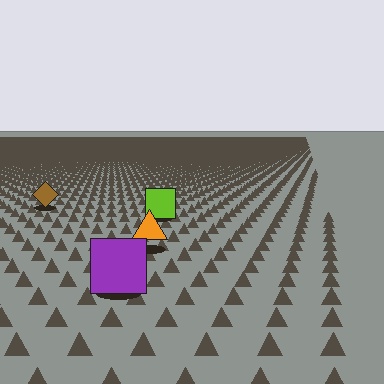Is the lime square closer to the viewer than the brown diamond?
Yes. The lime square is closer — you can tell from the texture gradient: the ground texture is coarser near it.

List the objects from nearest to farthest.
From nearest to farthest: the purple square, the orange triangle, the lime square, the brown diamond.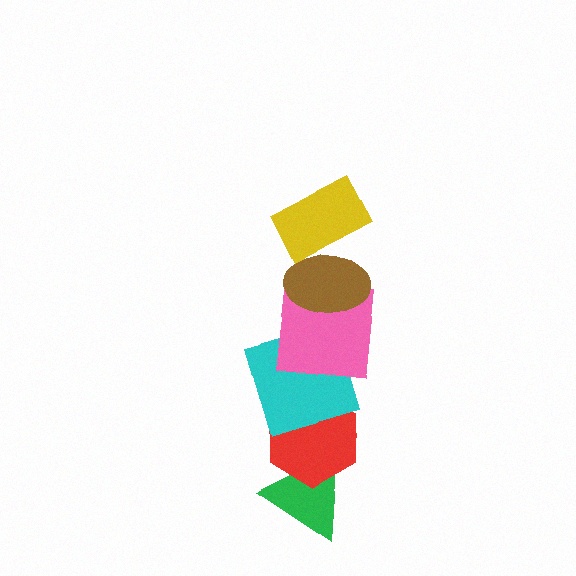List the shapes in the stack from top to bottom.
From top to bottom: the yellow rectangle, the brown ellipse, the pink square, the cyan square, the red hexagon, the green triangle.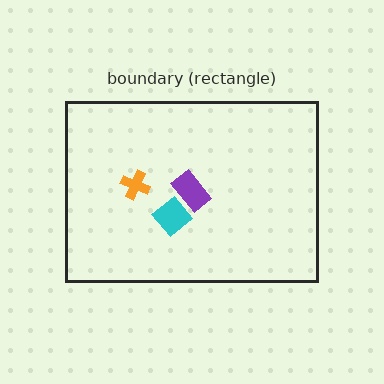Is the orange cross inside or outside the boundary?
Inside.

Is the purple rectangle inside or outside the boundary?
Inside.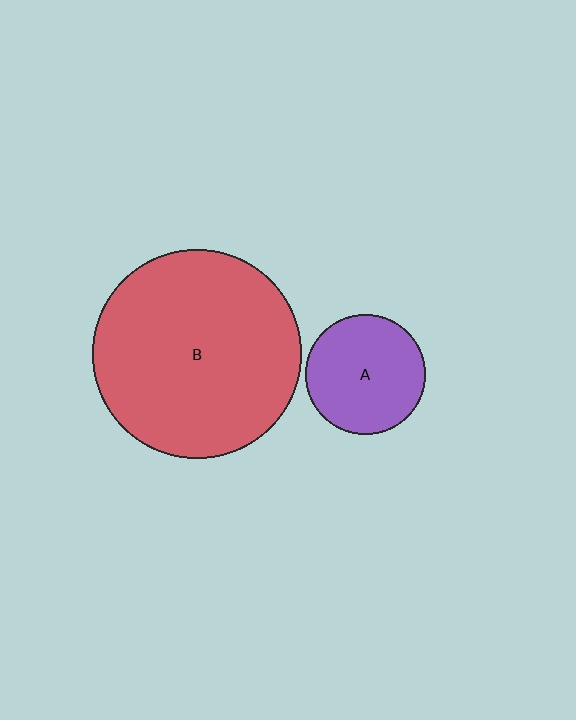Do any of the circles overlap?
No, none of the circles overlap.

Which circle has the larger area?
Circle B (red).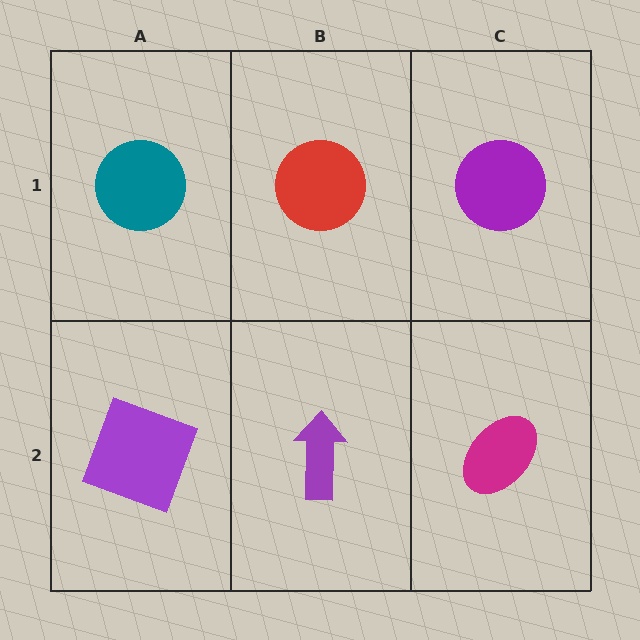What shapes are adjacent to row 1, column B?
A purple arrow (row 2, column B), a teal circle (row 1, column A), a purple circle (row 1, column C).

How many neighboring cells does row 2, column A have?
2.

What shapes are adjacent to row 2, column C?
A purple circle (row 1, column C), a purple arrow (row 2, column B).